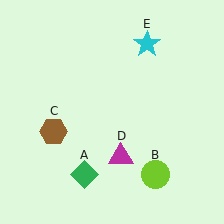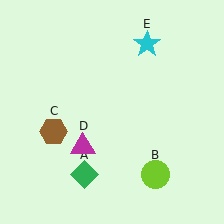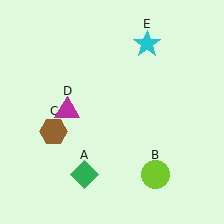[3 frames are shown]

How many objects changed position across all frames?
1 object changed position: magenta triangle (object D).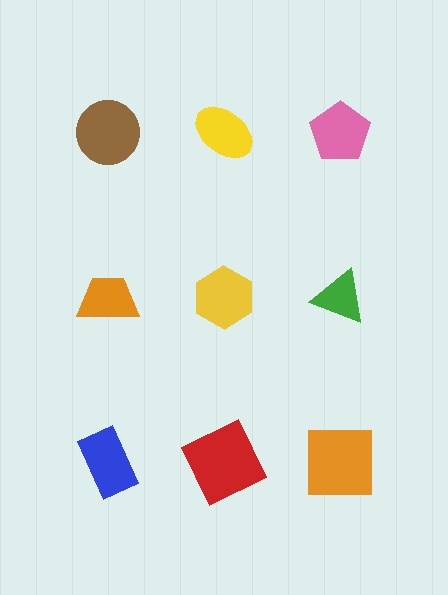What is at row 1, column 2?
A yellow ellipse.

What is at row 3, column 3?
An orange square.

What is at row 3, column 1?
A blue rectangle.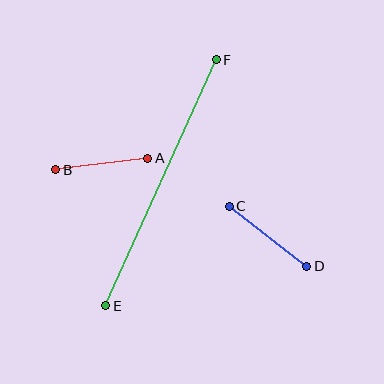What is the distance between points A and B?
The distance is approximately 93 pixels.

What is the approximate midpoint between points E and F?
The midpoint is at approximately (161, 183) pixels.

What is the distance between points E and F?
The distance is approximately 270 pixels.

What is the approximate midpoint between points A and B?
The midpoint is at approximately (102, 164) pixels.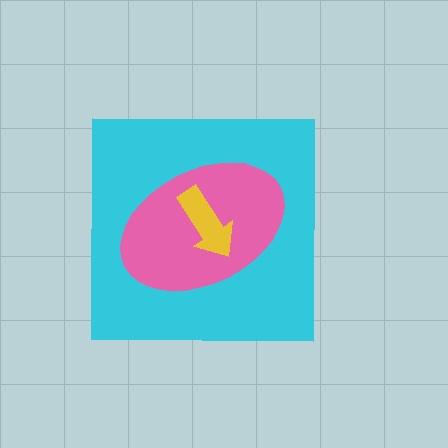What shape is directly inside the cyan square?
The pink ellipse.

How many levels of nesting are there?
3.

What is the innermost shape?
The yellow arrow.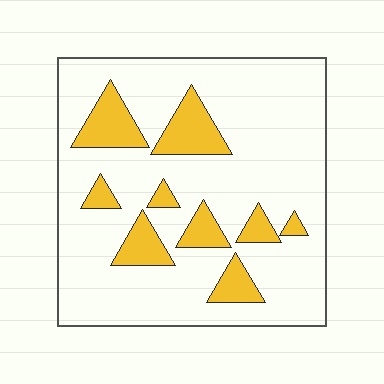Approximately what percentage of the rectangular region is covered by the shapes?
Approximately 20%.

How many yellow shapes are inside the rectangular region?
9.